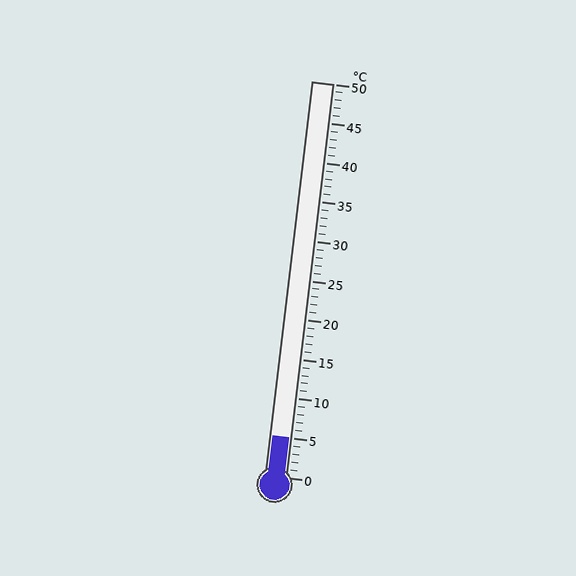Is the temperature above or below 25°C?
The temperature is below 25°C.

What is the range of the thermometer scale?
The thermometer scale ranges from 0°C to 50°C.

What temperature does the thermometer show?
The thermometer shows approximately 5°C.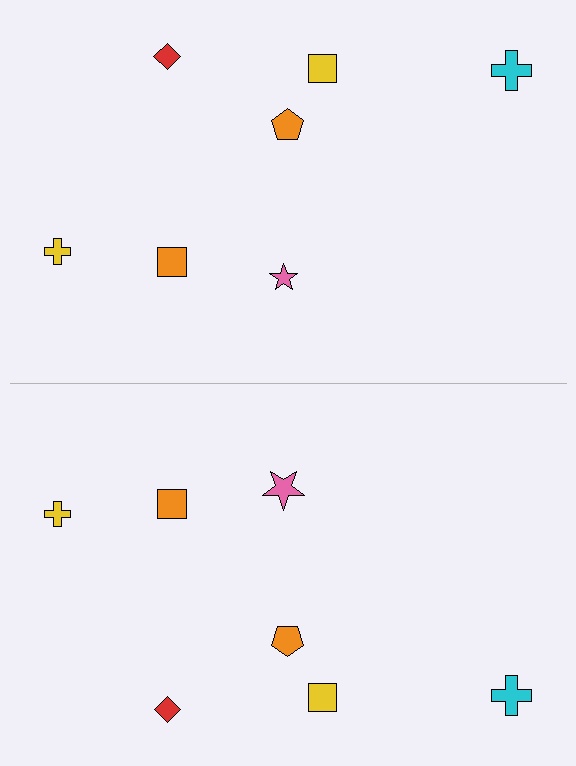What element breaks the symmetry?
The pink star on the bottom side has a different size than its mirror counterpart.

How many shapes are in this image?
There are 14 shapes in this image.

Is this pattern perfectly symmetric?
No, the pattern is not perfectly symmetric. The pink star on the bottom side has a different size than its mirror counterpart.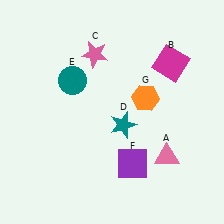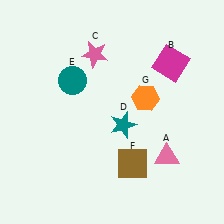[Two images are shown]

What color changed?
The square (F) changed from purple in Image 1 to brown in Image 2.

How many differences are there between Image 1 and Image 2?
There is 1 difference between the two images.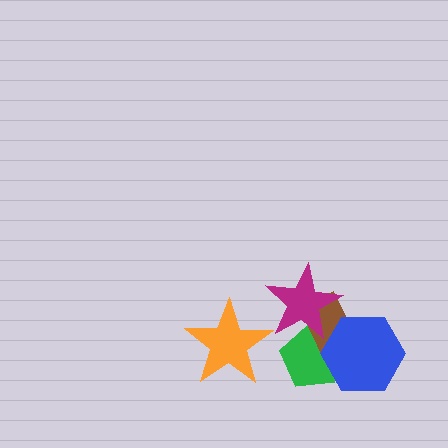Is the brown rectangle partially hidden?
Yes, it is partially covered by another shape.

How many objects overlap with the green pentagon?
3 objects overlap with the green pentagon.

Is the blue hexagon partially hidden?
No, no other shape covers it.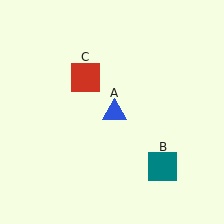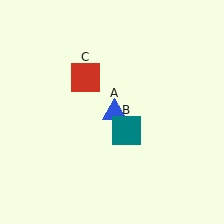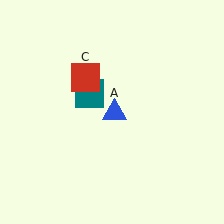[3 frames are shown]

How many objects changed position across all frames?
1 object changed position: teal square (object B).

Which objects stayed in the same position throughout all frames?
Blue triangle (object A) and red square (object C) remained stationary.